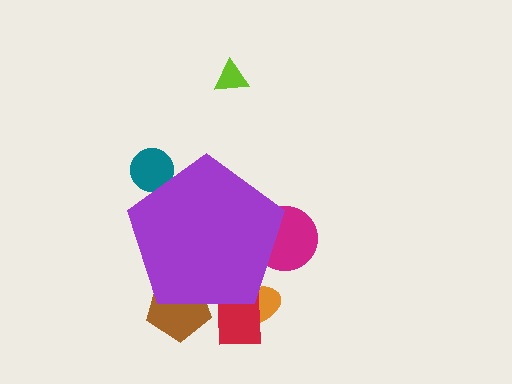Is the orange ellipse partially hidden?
Yes, the orange ellipse is partially hidden behind the purple pentagon.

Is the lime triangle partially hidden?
No, the lime triangle is fully visible.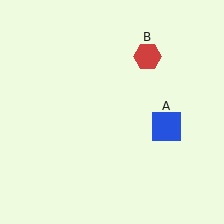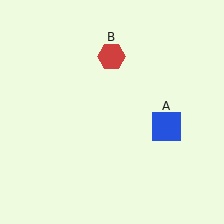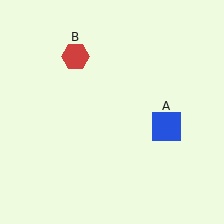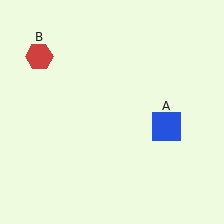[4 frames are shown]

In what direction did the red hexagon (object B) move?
The red hexagon (object B) moved left.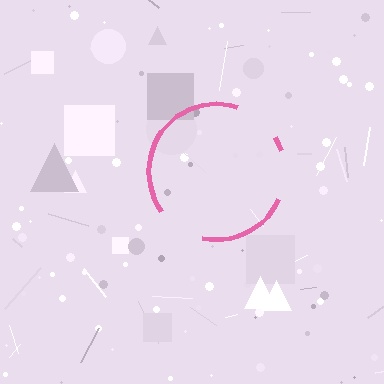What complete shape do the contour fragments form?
The contour fragments form a circle.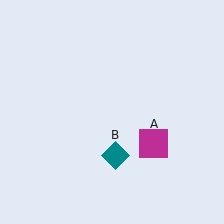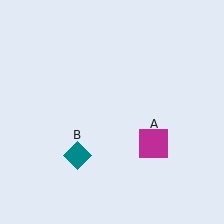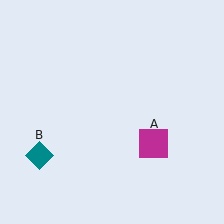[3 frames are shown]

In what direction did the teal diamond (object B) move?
The teal diamond (object B) moved left.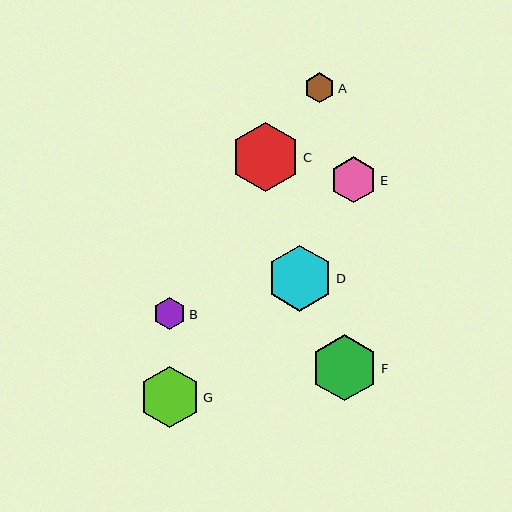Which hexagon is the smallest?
Hexagon A is the smallest with a size of approximately 30 pixels.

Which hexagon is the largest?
Hexagon C is the largest with a size of approximately 69 pixels.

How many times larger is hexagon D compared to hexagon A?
Hexagon D is approximately 2.2 times the size of hexagon A.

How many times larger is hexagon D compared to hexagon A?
Hexagon D is approximately 2.2 times the size of hexagon A.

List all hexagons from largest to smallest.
From largest to smallest: C, F, D, G, E, B, A.